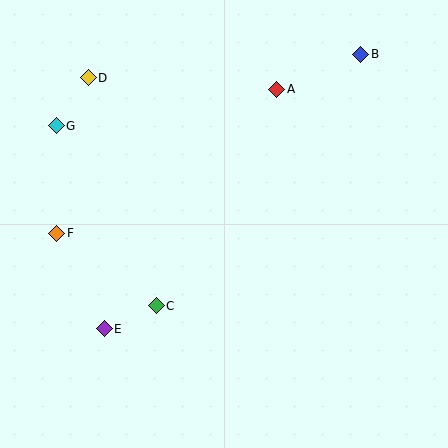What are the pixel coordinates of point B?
Point B is at (361, 54).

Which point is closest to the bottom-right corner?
Point C is closest to the bottom-right corner.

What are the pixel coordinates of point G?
Point G is at (56, 126).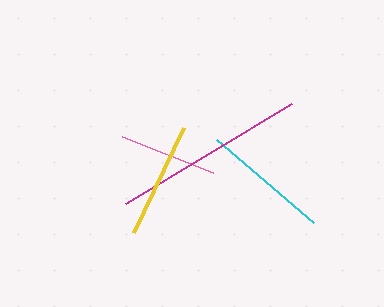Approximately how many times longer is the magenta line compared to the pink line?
The magenta line is approximately 2.0 times the length of the pink line.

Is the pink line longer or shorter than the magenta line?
The magenta line is longer than the pink line.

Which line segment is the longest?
The magenta line is the longest at approximately 193 pixels.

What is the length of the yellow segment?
The yellow segment is approximately 116 pixels long.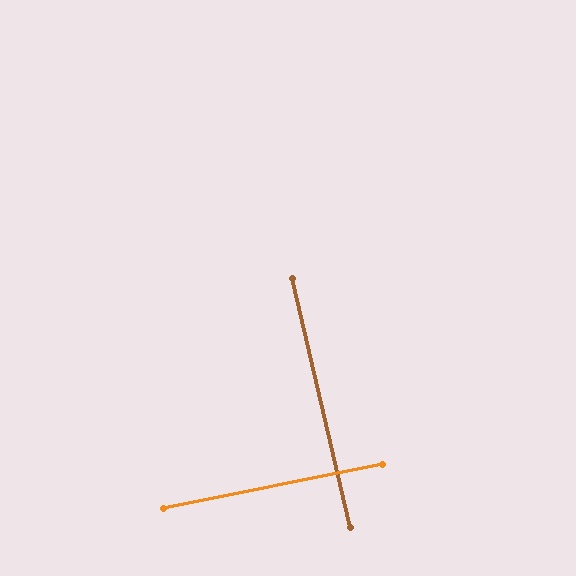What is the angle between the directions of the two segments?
Approximately 88 degrees.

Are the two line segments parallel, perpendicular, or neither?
Perpendicular — they meet at approximately 88°.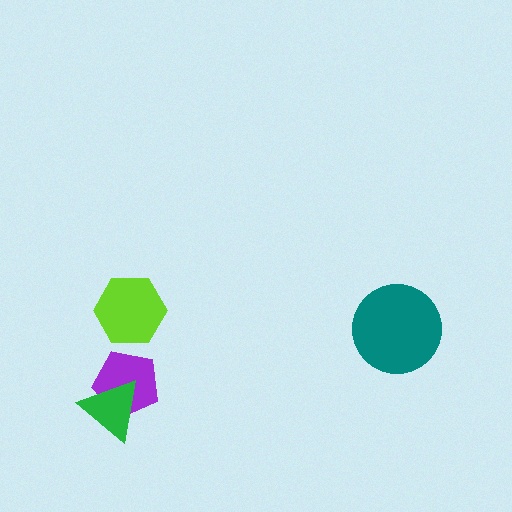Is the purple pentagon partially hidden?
Yes, it is partially covered by another shape.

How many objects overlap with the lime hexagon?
0 objects overlap with the lime hexagon.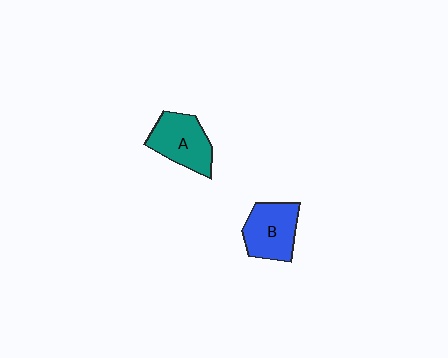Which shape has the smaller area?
Shape B (blue).